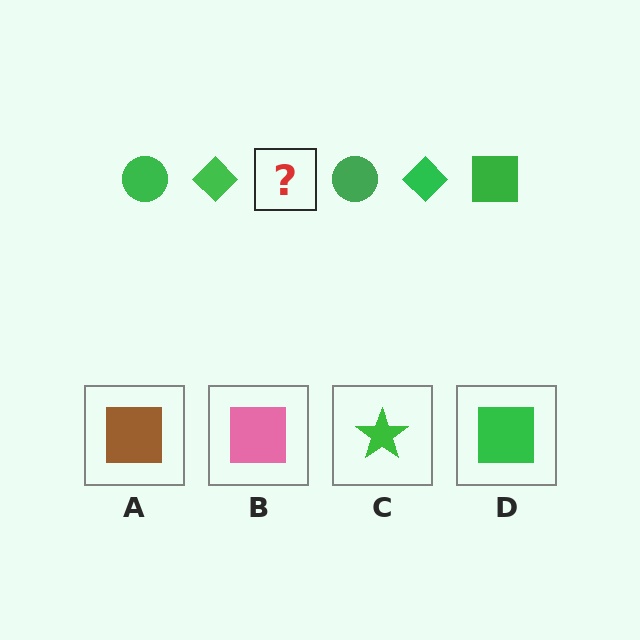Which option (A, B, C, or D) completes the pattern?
D.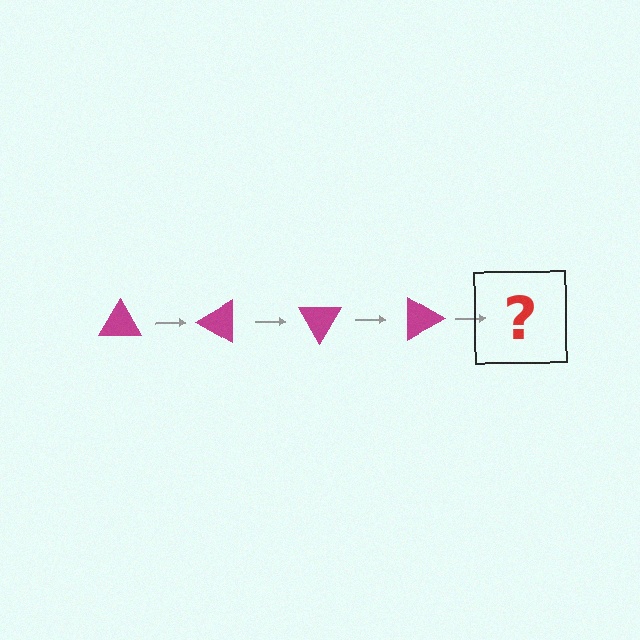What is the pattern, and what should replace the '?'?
The pattern is that the triangle rotates 30 degrees each step. The '?' should be a magenta triangle rotated 120 degrees.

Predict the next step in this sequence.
The next step is a magenta triangle rotated 120 degrees.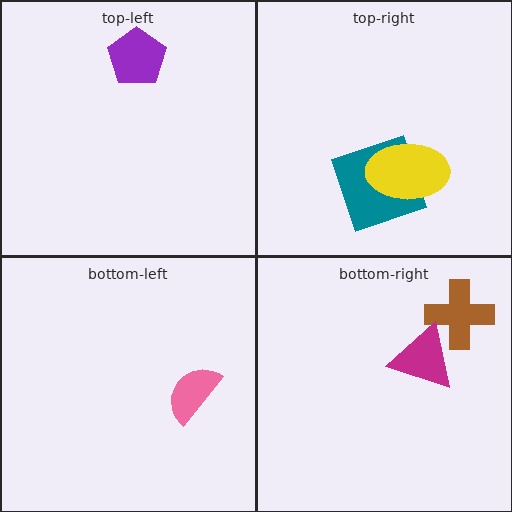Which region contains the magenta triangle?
The bottom-right region.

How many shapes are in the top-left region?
1.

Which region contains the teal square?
The top-right region.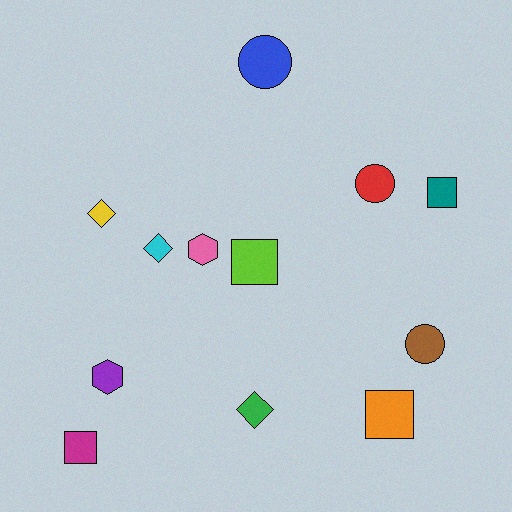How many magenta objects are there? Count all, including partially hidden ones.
There is 1 magenta object.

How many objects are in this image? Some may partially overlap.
There are 12 objects.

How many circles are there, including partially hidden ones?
There are 3 circles.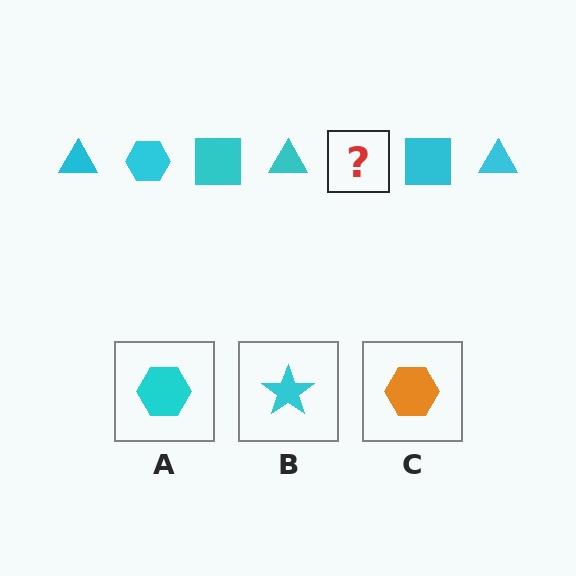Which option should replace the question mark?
Option A.